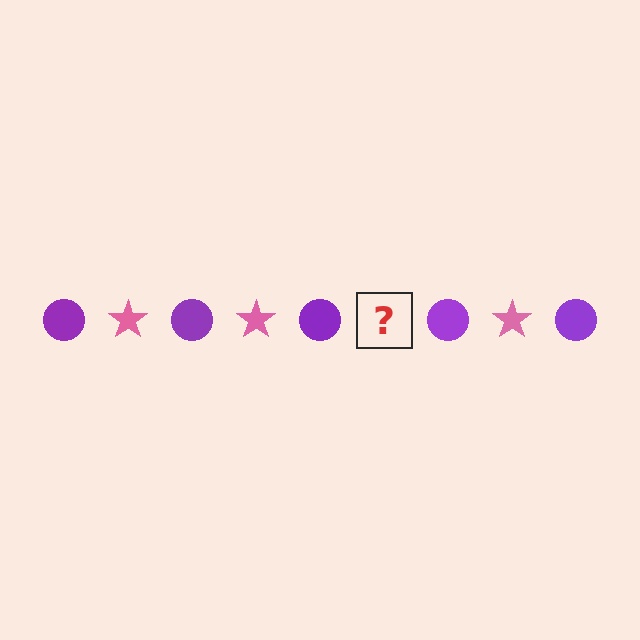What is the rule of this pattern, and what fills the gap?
The rule is that the pattern alternates between purple circle and pink star. The gap should be filled with a pink star.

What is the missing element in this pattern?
The missing element is a pink star.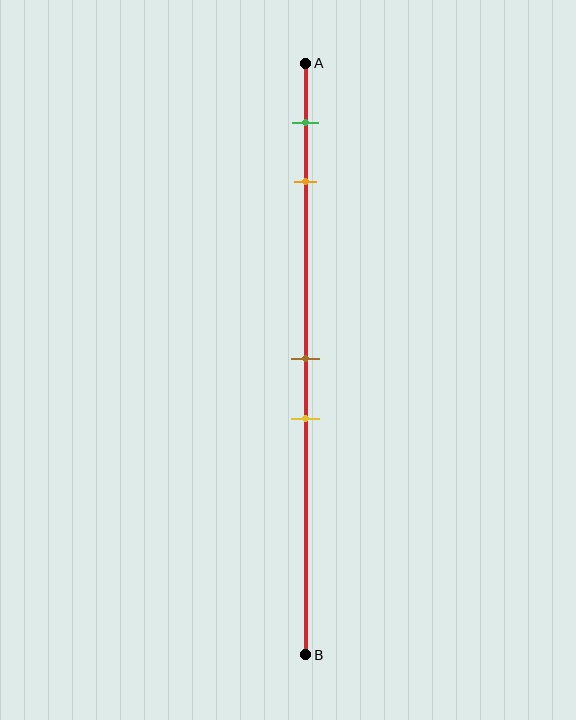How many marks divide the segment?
There are 4 marks dividing the segment.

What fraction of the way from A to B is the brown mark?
The brown mark is approximately 50% (0.5) of the way from A to B.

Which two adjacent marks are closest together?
The brown and yellow marks are the closest adjacent pair.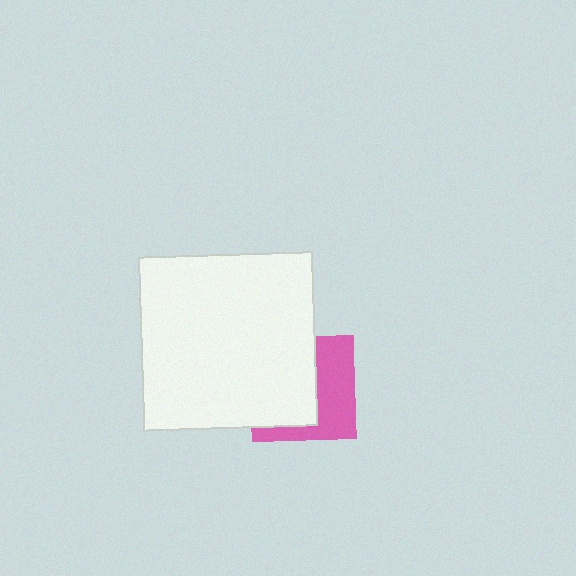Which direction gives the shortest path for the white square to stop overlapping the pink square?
Moving left gives the shortest separation.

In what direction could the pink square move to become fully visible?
The pink square could move right. That would shift it out from behind the white square entirely.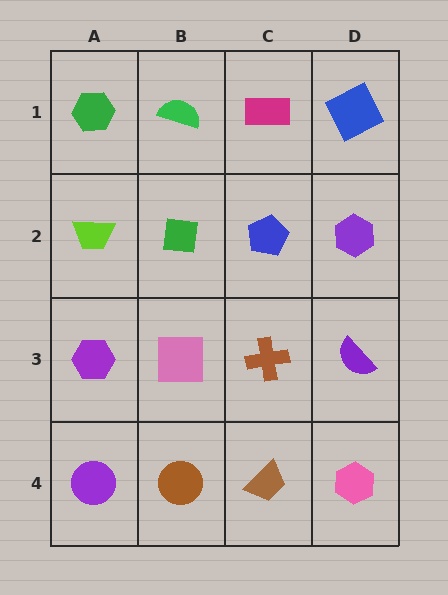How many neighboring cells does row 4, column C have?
3.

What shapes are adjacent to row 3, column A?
A lime trapezoid (row 2, column A), a purple circle (row 4, column A), a pink square (row 3, column B).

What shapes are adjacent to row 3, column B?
A green square (row 2, column B), a brown circle (row 4, column B), a purple hexagon (row 3, column A), a brown cross (row 3, column C).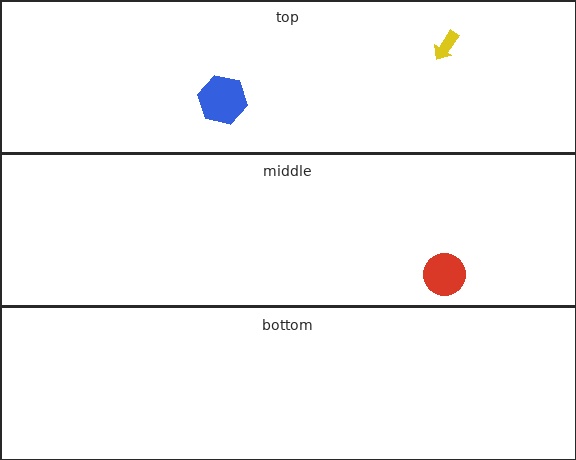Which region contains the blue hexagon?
The top region.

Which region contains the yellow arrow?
The top region.